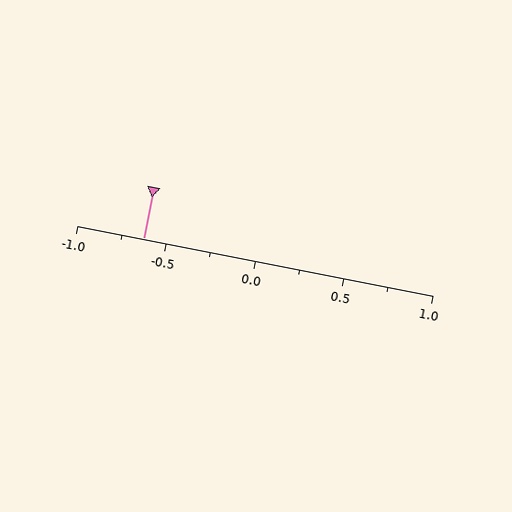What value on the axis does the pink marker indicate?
The marker indicates approximately -0.62.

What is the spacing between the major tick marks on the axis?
The major ticks are spaced 0.5 apart.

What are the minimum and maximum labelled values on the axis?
The axis runs from -1.0 to 1.0.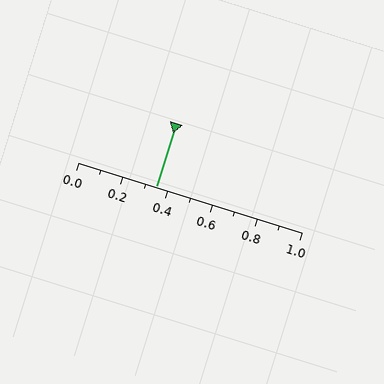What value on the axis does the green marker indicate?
The marker indicates approximately 0.35.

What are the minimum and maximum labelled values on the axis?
The axis runs from 0.0 to 1.0.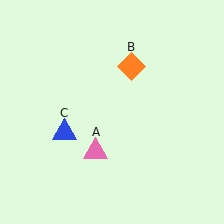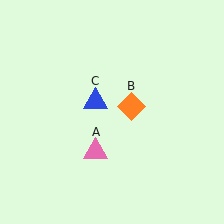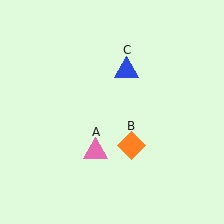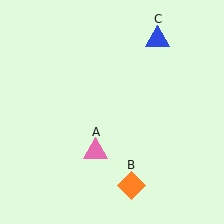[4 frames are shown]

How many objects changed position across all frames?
2 objects changed position: orange diamond (object B), blue triangle (object C).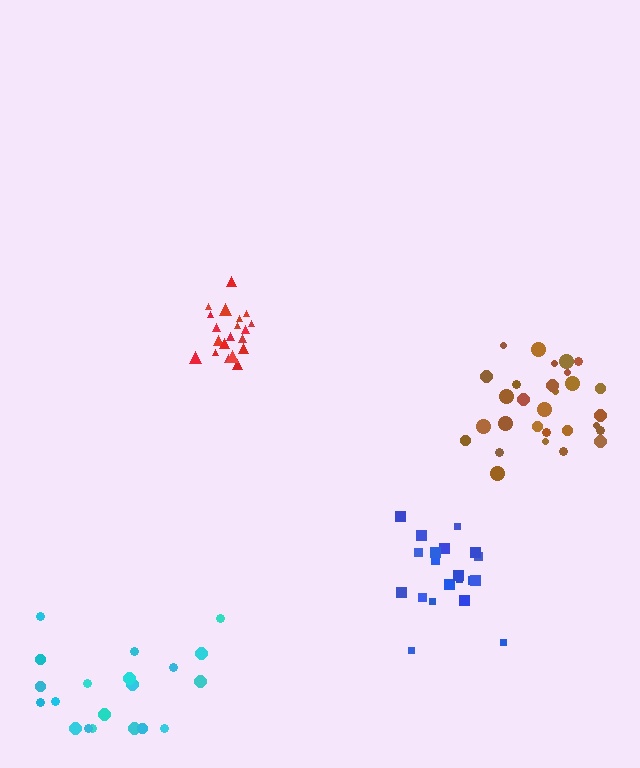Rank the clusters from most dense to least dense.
red, brown, blue, cyan.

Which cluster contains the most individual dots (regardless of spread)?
Brown (29).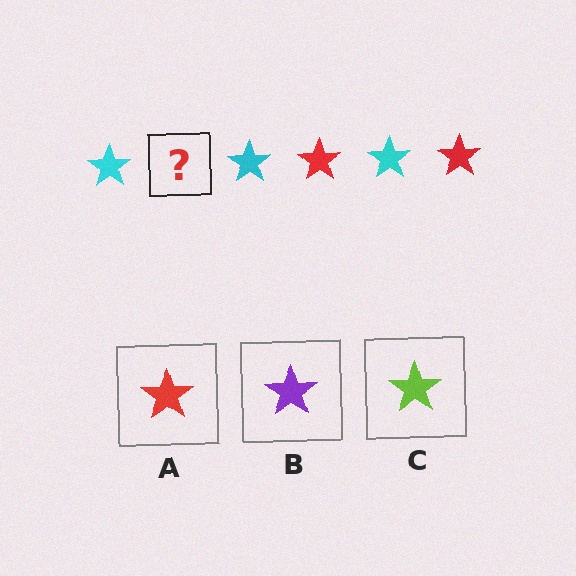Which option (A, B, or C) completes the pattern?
A.